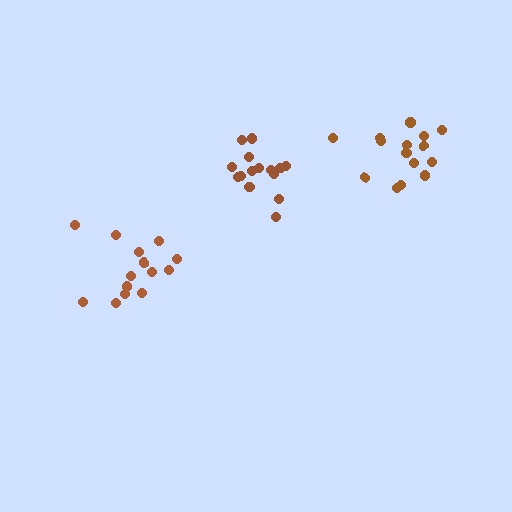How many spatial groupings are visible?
There are 3 spatial groupings.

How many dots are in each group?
Group 1: 14 dots, Group 2: 15 dots, Group 3: 15 dots (44 total).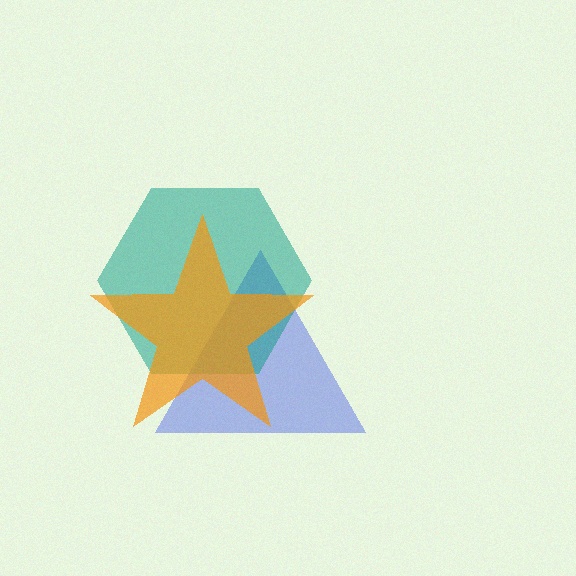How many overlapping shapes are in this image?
There are 3 overlapping shapes in the image.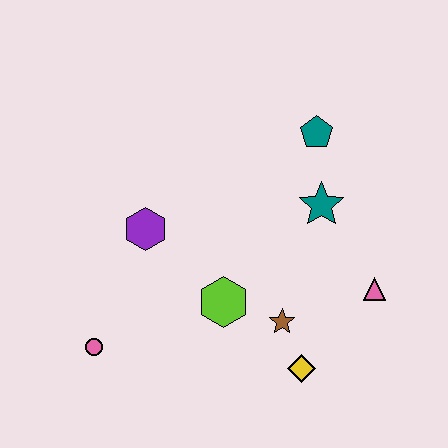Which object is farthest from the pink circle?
The teal pentagon is farthest from the pink circle.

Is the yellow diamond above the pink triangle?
No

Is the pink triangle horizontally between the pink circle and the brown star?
No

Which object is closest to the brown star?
The yellow diamond is closest to the brown star.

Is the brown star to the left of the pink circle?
No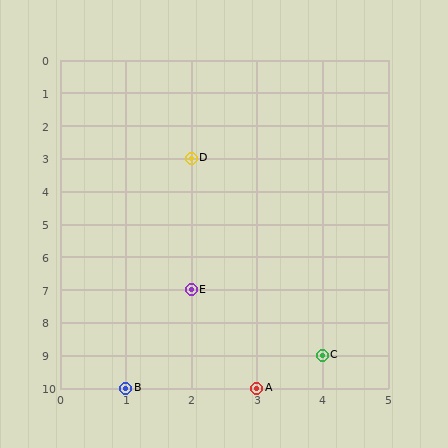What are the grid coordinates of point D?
Point D is at grid coordinates (2, 3).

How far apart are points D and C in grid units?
Points D and C are 2 columns and 6 rows apart (about 6.3 grid units diagonally).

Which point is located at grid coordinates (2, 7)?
Point E is at (2, 7).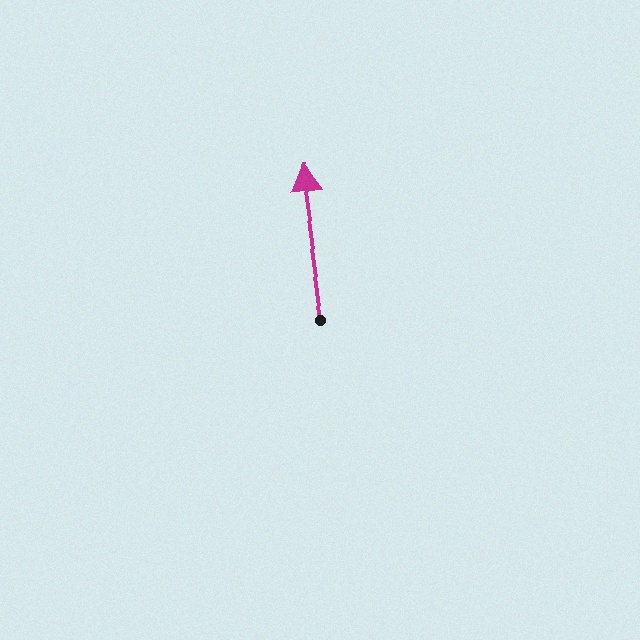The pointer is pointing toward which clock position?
Roughly 12 o'clock.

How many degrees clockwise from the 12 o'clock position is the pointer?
Approximately 352 degrees.